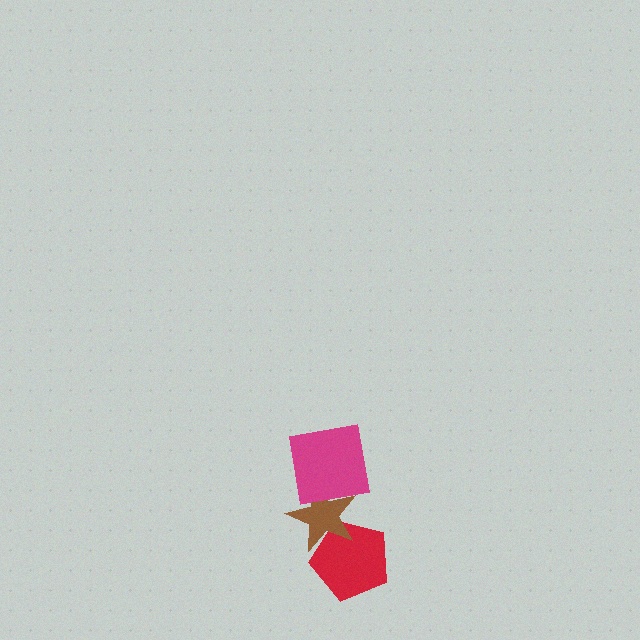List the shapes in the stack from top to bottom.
From top to bottom: the magenta square, the brown star, the red pentagon.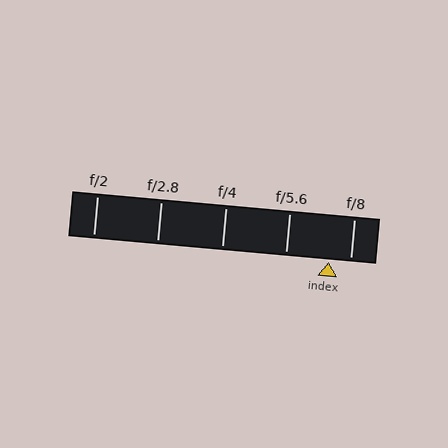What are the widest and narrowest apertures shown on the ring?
The widest aperture shown is f/2 and the narrowest is f/8.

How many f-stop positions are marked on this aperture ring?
There are 5 f-stop positions marked.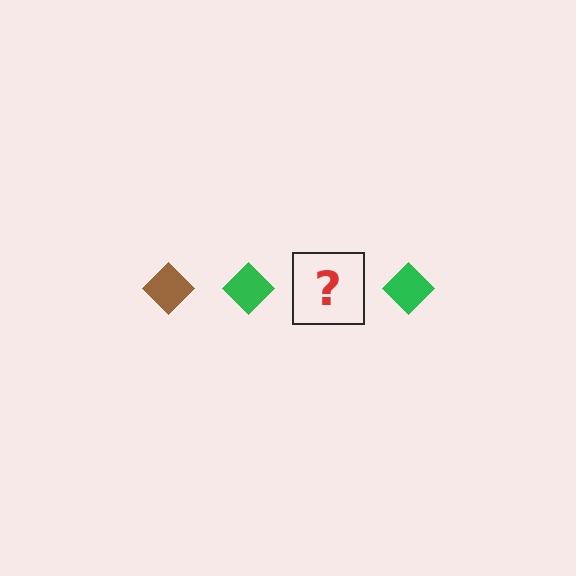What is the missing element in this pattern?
The missing element is a brown diamond.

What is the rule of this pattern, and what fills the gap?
The rule is that the pattern cycles through brown, green diamonds. The gap should be filled with a brown diamond.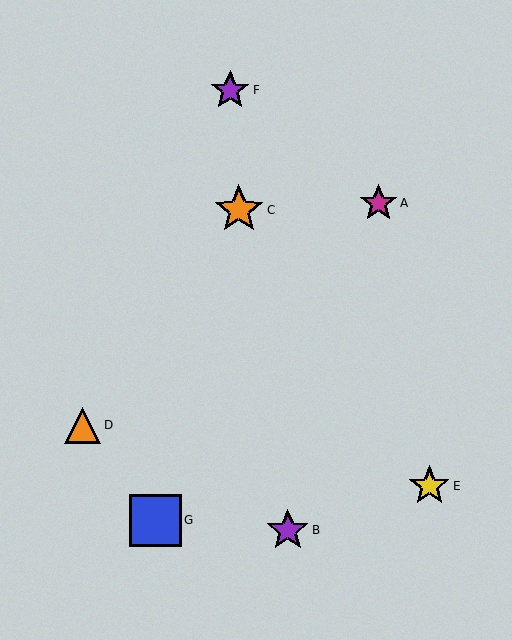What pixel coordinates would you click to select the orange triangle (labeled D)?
Click at (83, 425) to select the orange triangle D.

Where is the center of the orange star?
The center of the orange star is at (239, 210).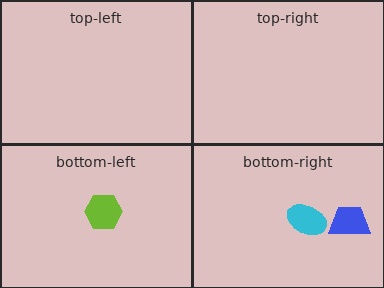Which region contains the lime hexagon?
The bottom-left region.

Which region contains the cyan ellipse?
The bottom-right region.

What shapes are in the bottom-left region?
The lime hexagon.